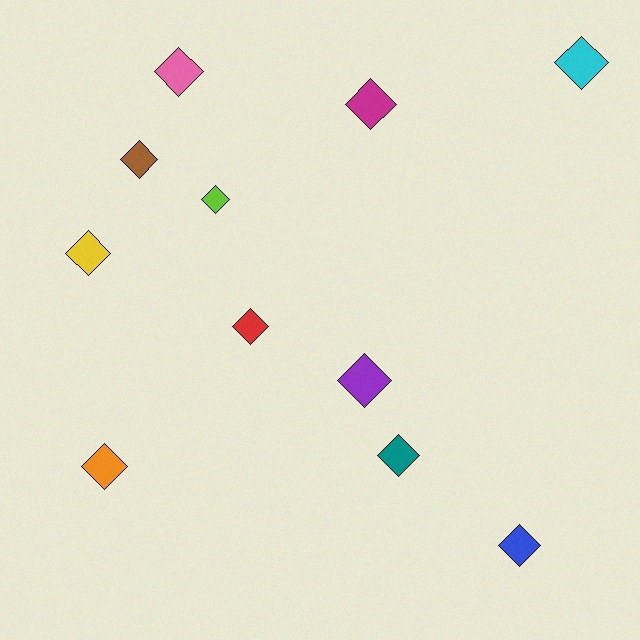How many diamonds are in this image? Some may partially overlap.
There are 11 diamonds.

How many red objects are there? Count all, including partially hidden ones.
There is 1 red object.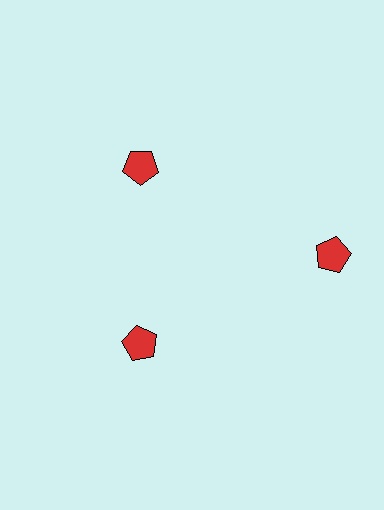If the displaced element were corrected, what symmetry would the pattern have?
It would have 3-fold rotational symmetry — the pattern would map onto itself every 120 degrees.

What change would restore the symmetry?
The symmetry would be restored by moving it inward, back onto the ring so that all 3 pentagons sit at equal angles and equal distance from the center.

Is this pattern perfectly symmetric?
No. The 3 red pentagons are arranged in a ring, but one element near the 3 o'clock position is pushed outward from the center, breaking the 3-fold rotational symmetry.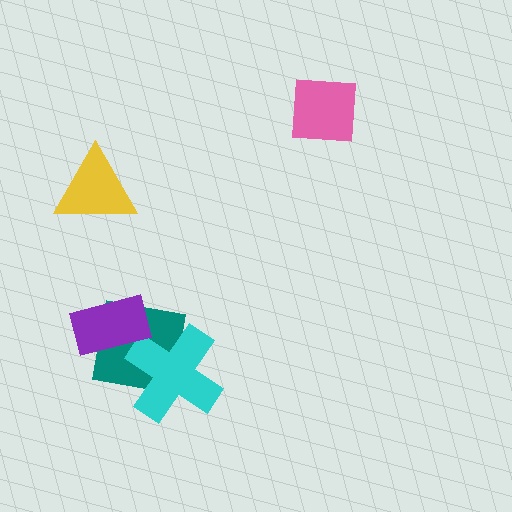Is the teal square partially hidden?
Yes, it is partially covered by another shape.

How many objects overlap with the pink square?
0 objects overlap with the pink square.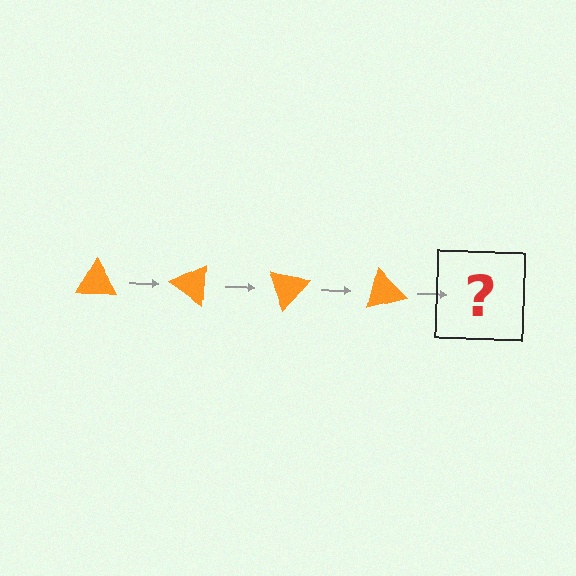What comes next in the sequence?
The next element should be an orange triangle rotated 140 degrees.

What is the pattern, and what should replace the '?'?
The pattern is that the triangle rotates 35 degrees each step. The '?' should be an orange triangle rotated 140 degrees.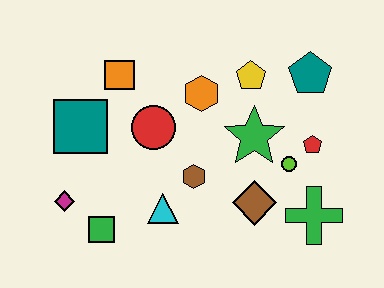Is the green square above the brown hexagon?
No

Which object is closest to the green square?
The magenta diamond is closest to the green square.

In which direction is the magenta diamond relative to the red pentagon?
The magenta diamond is to the left of the red pentagon.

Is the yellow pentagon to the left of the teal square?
No